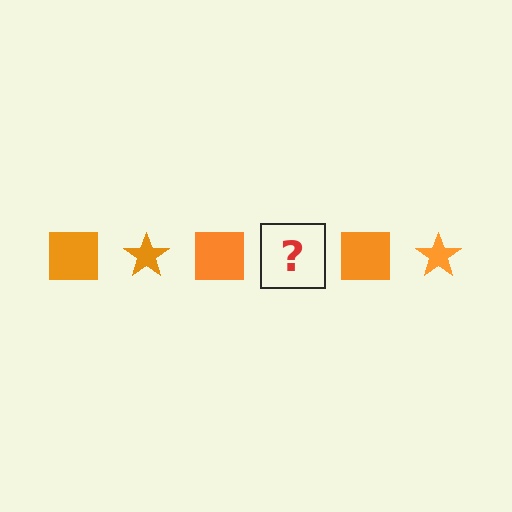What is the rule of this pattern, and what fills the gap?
The rule is that the pattern cycles through square, star shapes in orange. The gap should be filled with an orange star.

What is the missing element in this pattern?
The missing element is an orange star.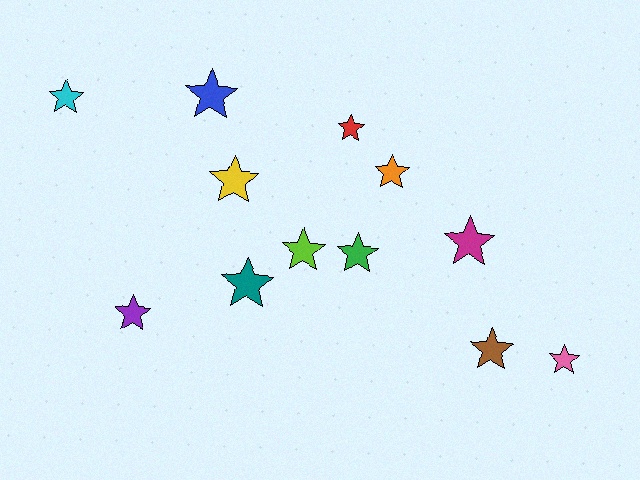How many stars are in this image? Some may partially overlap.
There are 12 stars.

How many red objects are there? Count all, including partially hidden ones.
There is 1 red object.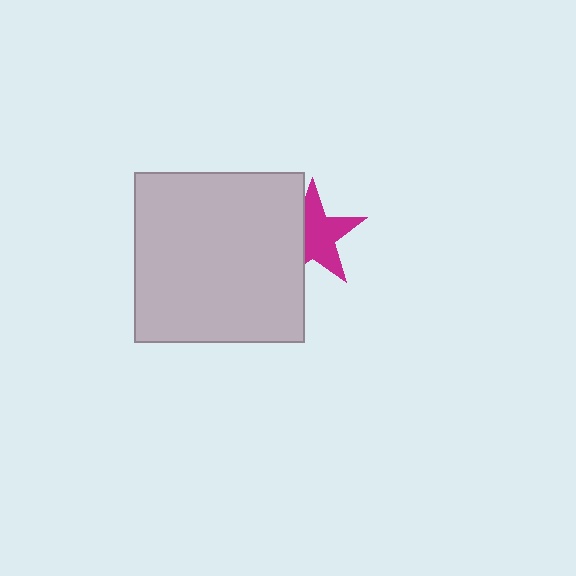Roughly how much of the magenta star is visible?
About half of it is visible (roughly 62%).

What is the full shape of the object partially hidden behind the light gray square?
The partially hidden object is a magenta star.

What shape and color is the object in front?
The object in front is a light gray square.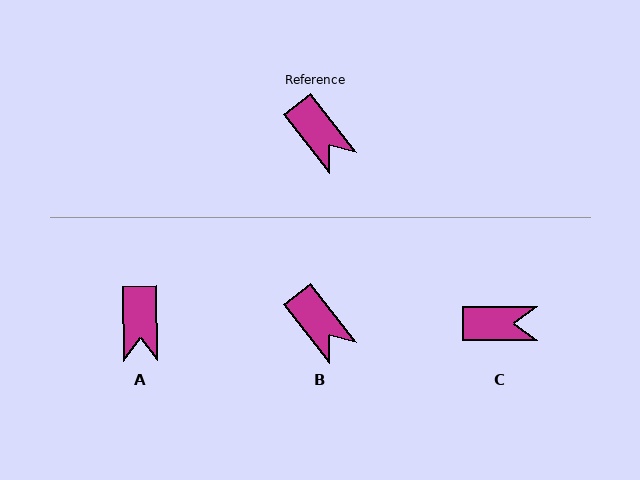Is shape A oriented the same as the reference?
No, it is off by about 37 degrees.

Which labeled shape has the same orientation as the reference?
B.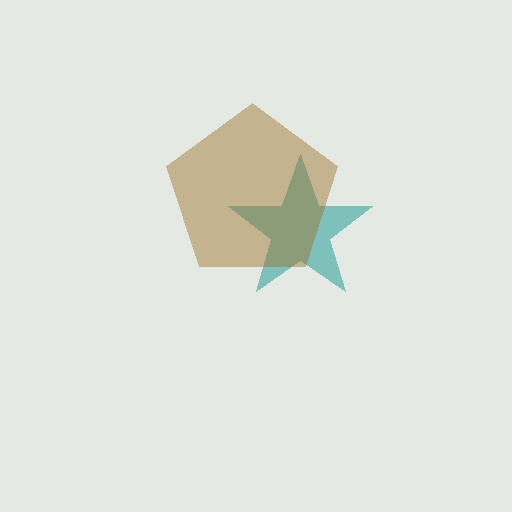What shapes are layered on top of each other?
The layered shapes are: a teal star, a brown pentagon.